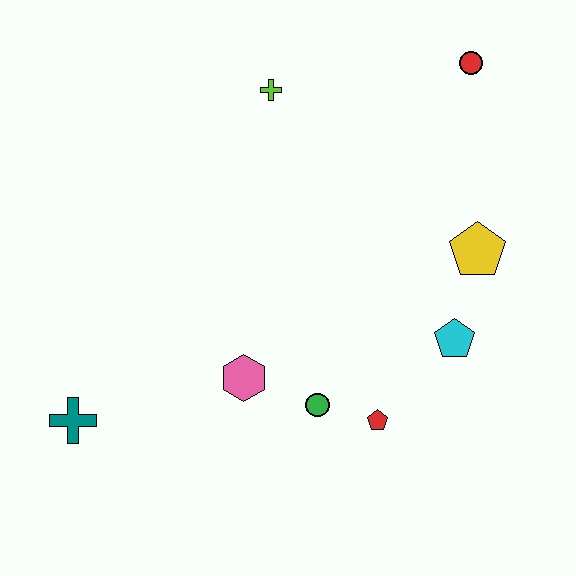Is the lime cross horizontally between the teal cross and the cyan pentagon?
Yes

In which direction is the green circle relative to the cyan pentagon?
The green circle is to the left of the cyan pentagon.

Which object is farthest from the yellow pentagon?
The teal cross is farthest from the yellow pentagon.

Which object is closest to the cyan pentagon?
The yellow pentagon is closest to the cyan pentagon.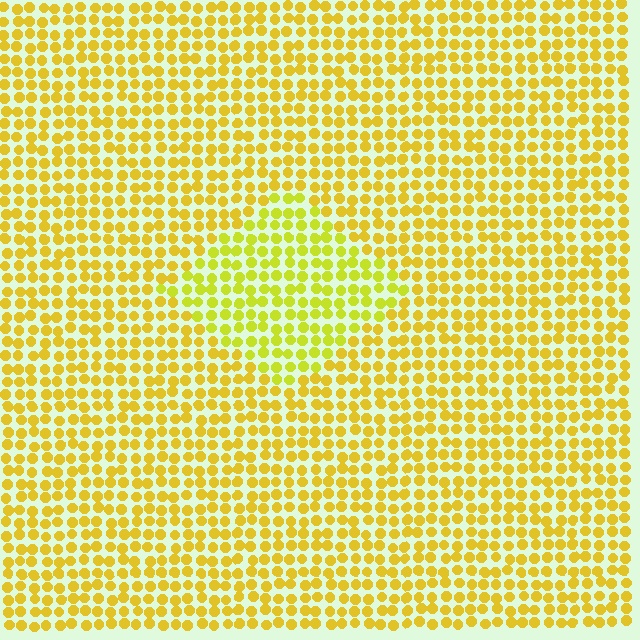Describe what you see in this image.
The image is filled with small yellow elements in a uniform arrangement. A diamond-shaped region is visible where the elements are tinted to a slightly different hue, forming a subtle color boundary.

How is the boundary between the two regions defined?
The boundary is defined purely by a slight shift in hue (about 20 degrees). Spacing, size, and orientation are identical on both sides.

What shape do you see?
I see a diamond.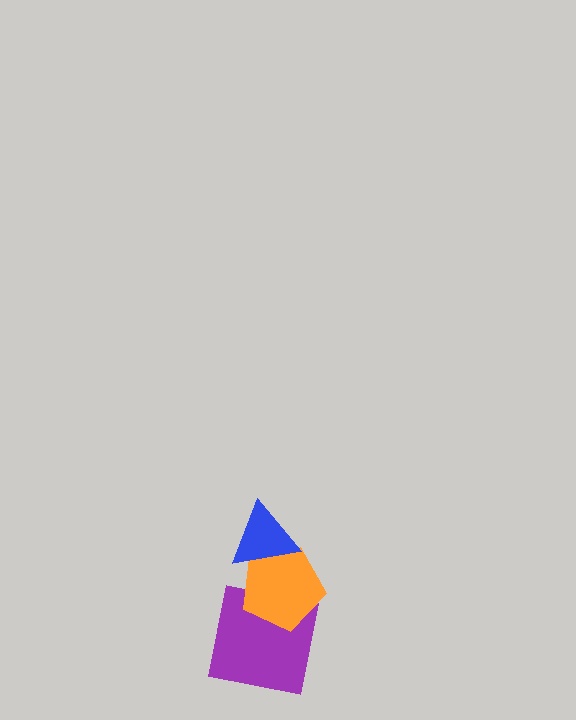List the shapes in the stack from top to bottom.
From top to bottom: the blue triangle, the orange pentagon, the purple square.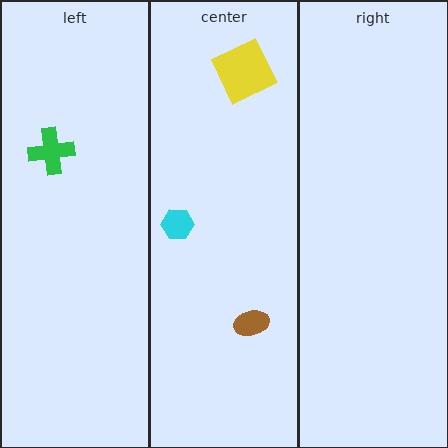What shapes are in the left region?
The green cross.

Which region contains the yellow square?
The center region.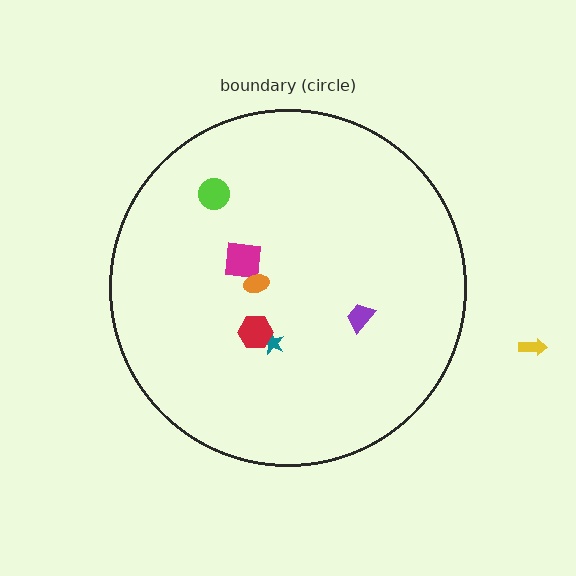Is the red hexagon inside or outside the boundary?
Inside.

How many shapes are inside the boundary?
6 inside, 1 outside.